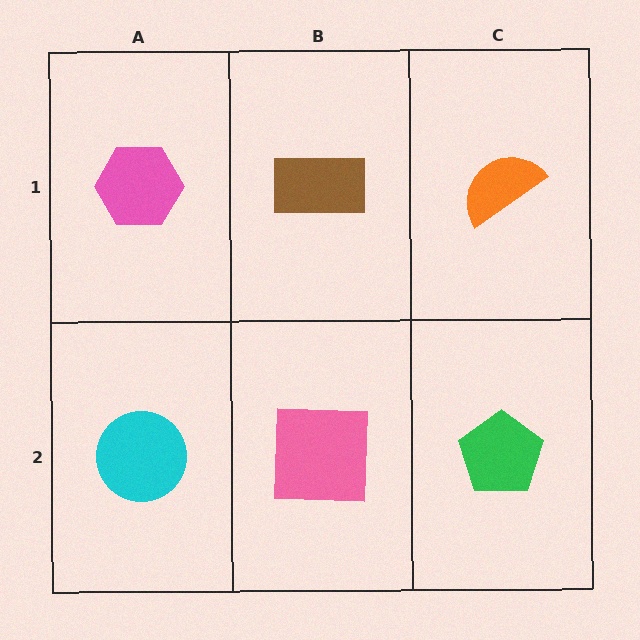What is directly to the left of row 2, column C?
A pink square.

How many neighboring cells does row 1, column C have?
2.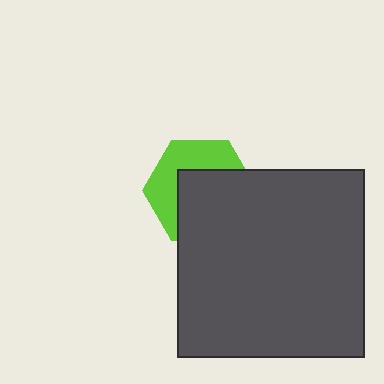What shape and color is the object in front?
The object in front is a dark gray square.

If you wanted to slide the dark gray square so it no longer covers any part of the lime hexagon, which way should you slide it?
Slide it toward the lower-right — that is the most direct way to separate the two shapes.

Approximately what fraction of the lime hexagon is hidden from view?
Roughly 56% of the lime hexagon is hidden behind the dark gray square.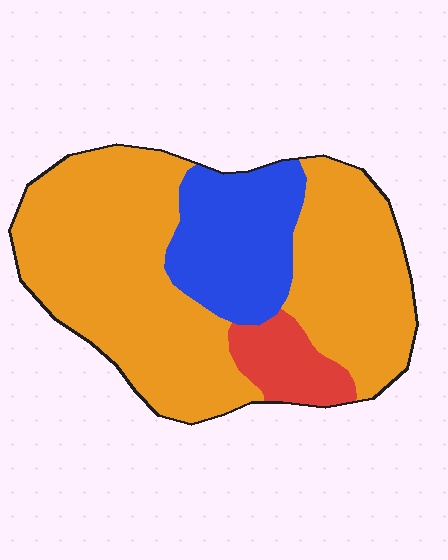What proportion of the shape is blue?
Blue covers about 20% of the shape.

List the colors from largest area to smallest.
From largest to smallest: orange, blue, red.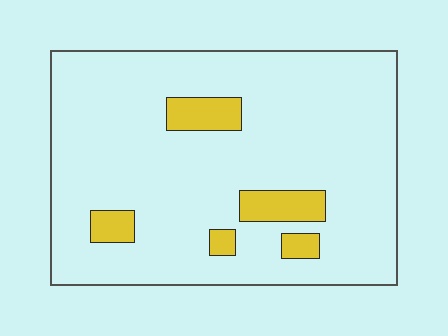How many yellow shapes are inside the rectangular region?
5.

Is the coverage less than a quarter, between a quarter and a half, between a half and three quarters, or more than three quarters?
Less than a quarter.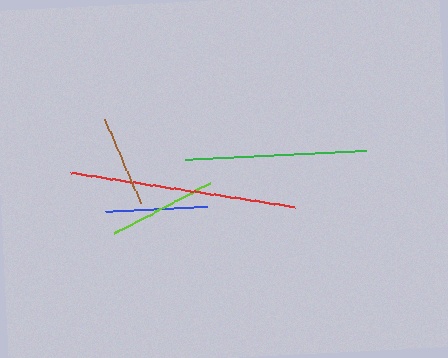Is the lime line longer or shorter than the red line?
The red line is longer than the lime line.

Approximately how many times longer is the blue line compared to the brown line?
The blue line is approximately 1.1 times the length of the brown line.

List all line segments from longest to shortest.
From longest to shortest: red, green, lime, blue, brown.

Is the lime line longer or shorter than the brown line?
The lime line is longer than the brown line.